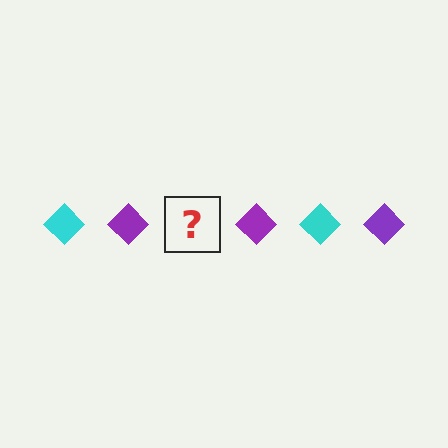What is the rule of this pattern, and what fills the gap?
The rule is that the pattern cycles through cyan, purple diamonds. The gap should be filled with a cyan diamond.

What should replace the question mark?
The question mark should be replaced with a cyan diamond.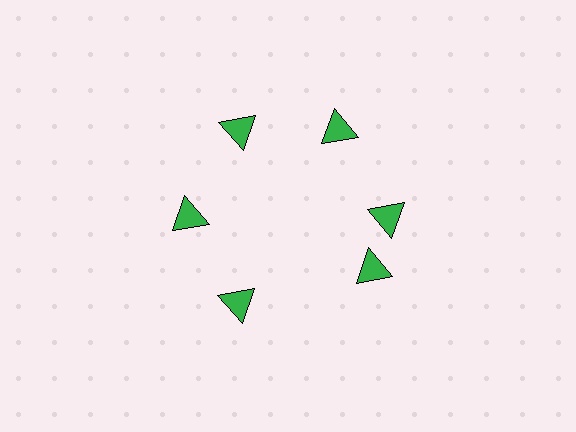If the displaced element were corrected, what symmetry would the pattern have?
It would have 6-fold rotational symmetry — the pattern would map onto itself every 60 degrees.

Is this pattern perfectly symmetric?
No. The 6 green triangles are arranged in a ring, but one element near the 5 o'clock position is rotated out of alignment along the ring, breaking the 6-fold rotational symmetry.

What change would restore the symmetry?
The symmetry would be restored by rotating it back into even spacing with its neighbors so that all 6 triangles sit at equal angles and equal distance from the center.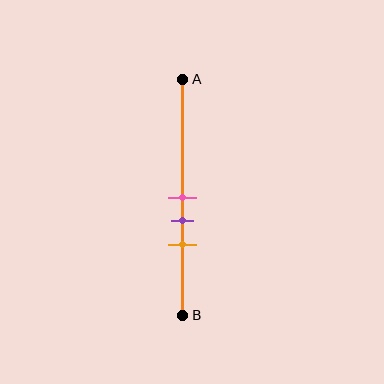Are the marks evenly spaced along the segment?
Yes, the marks are approximately evenly spaced.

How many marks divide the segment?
There are 3 marks dividing the segment.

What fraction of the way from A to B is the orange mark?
The orange mark is approximately 70% (0.7) of the way from A to B.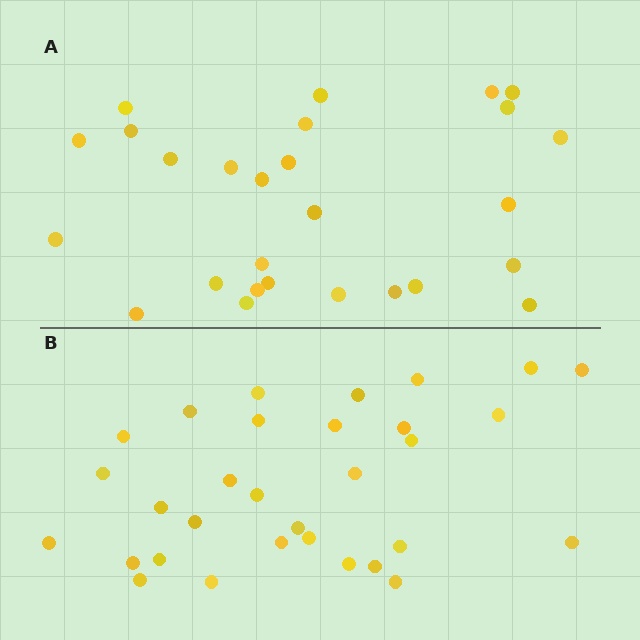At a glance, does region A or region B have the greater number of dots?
Region B (the bottom region) has more dots.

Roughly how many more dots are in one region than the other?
Region B has about 4 more dots than region A.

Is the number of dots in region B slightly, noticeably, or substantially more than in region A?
Region B has only slightly more — the two regions are fairly close. The ratio is roughly 1.1 to 1.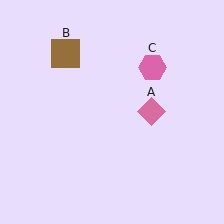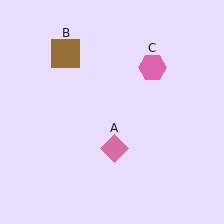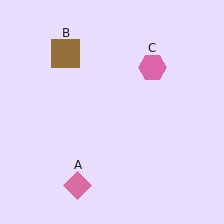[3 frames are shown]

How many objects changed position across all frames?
1 object changed position: pink diamond (object A).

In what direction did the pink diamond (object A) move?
The pink diamond (object A) moved down and to the left.